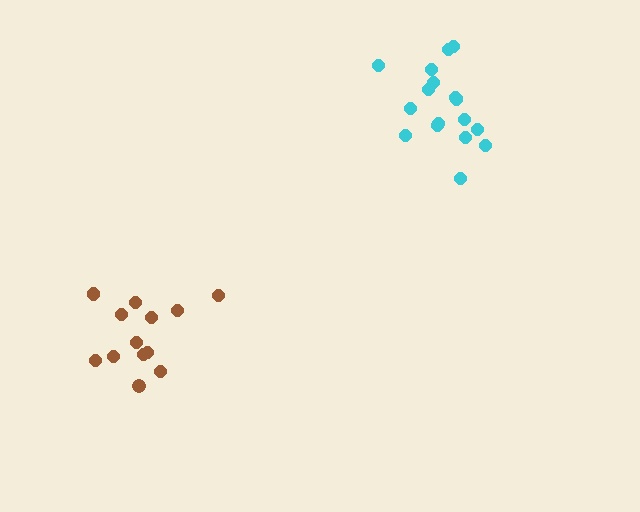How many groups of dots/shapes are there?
There are 2 groups.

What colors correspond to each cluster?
The clusters are colored: cyan, brown.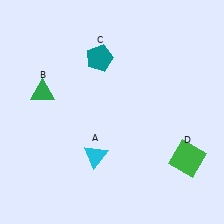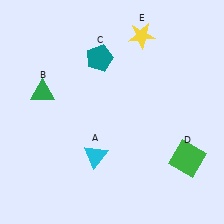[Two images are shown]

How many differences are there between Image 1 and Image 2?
There is 1 difference between the two images.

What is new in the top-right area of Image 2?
A yellow star (E) was added in the top-right area of Image 2.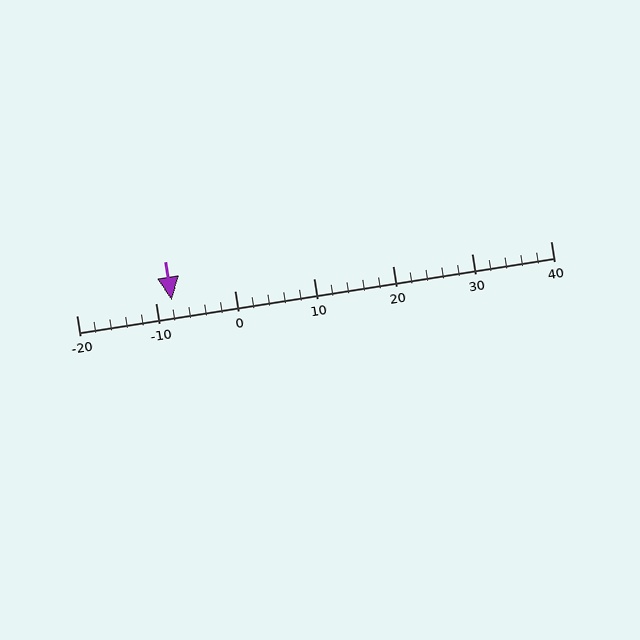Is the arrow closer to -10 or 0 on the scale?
The arrow is closer to -10.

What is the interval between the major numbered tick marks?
The major tick marks are spaced 10 units apart.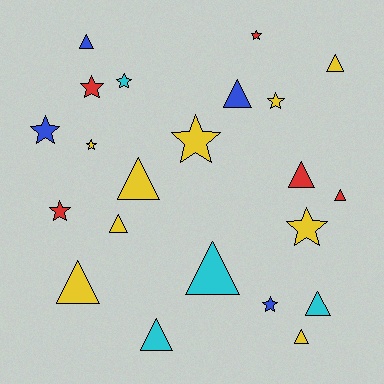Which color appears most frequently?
Yellow, with 9 objects.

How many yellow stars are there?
There are 4 yellow stars.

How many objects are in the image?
There are 22 objects.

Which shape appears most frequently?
Triangle, with 12 objects.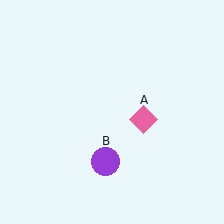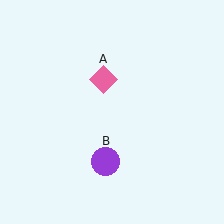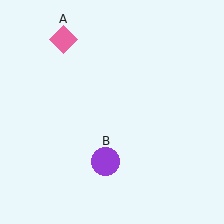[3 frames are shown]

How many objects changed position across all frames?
1 object changed position: pink diamond (object A).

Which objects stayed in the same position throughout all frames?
Purple circle (object B) remained stationary.